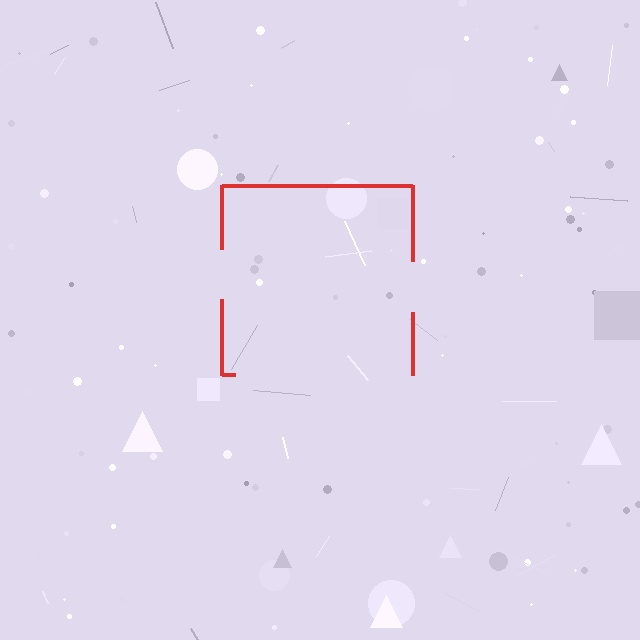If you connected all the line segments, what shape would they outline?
They would outline a square.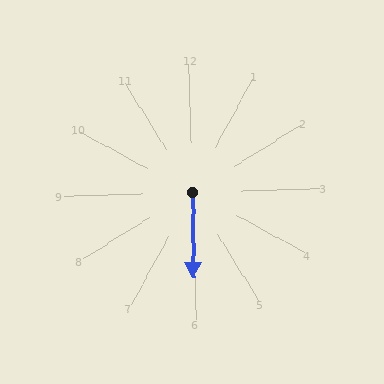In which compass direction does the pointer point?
South.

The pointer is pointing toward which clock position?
Roughly 6 o'clock.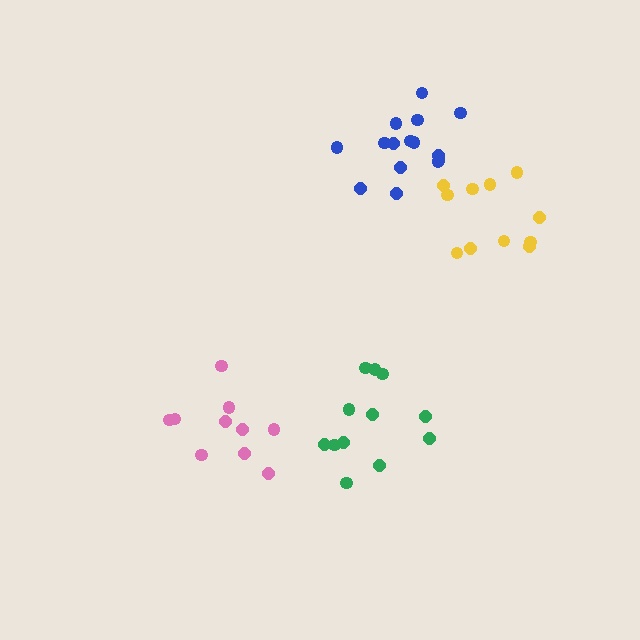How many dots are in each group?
Group 1: 11 dots, Group 2: 15 dots, Group 3: 12 dots, Group 4: 10 dots (48 total).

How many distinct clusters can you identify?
There are 4 distinct clusters.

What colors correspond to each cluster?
The clusters are colored: yellow, blue, green, pink.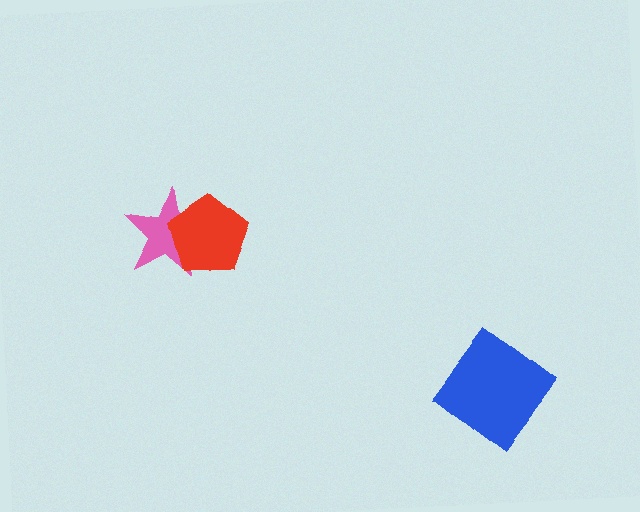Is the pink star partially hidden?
Yes, it is partially covered by another shape.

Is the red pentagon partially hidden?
No, no other shape covers it.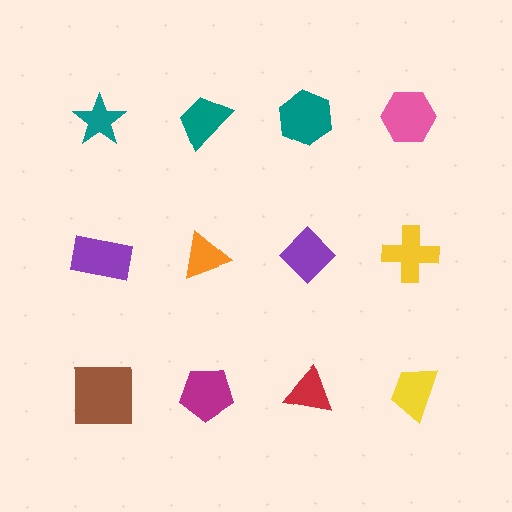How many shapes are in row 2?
4 shapes.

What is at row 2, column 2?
An orange triangle.